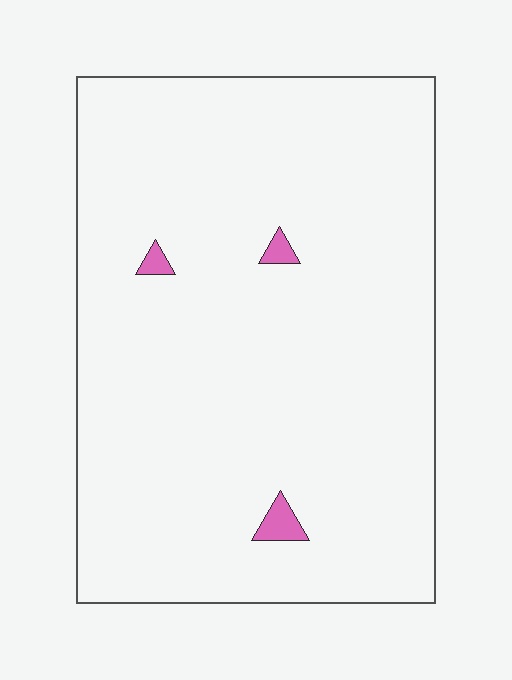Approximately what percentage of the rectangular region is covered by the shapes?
Approximately 0%.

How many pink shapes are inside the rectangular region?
3.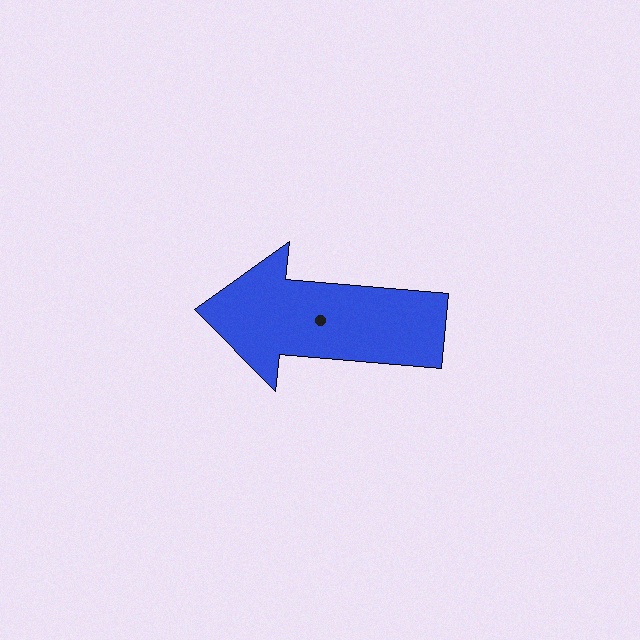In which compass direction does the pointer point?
West.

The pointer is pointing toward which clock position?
Roughly 9 o'clock.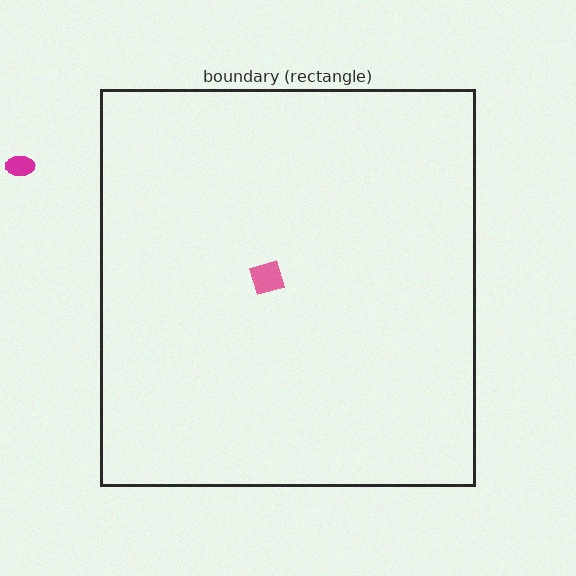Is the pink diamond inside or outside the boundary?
Inside.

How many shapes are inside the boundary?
1 inside, 1 outside.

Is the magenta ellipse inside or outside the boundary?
Outside.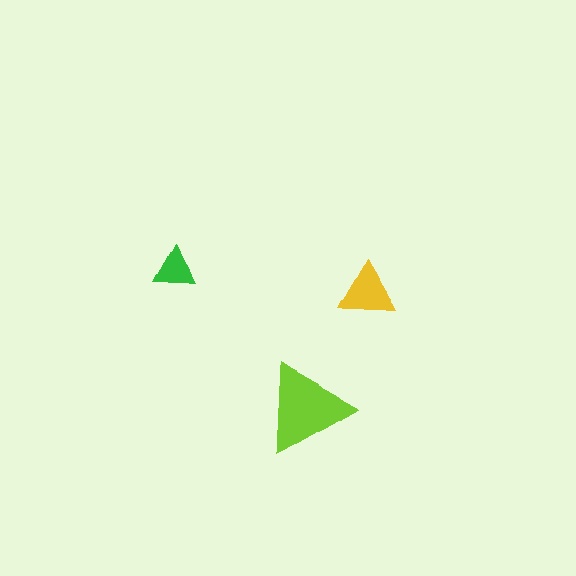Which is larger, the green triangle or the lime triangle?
The lime one.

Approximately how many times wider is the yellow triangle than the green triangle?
About 1.5 times wider.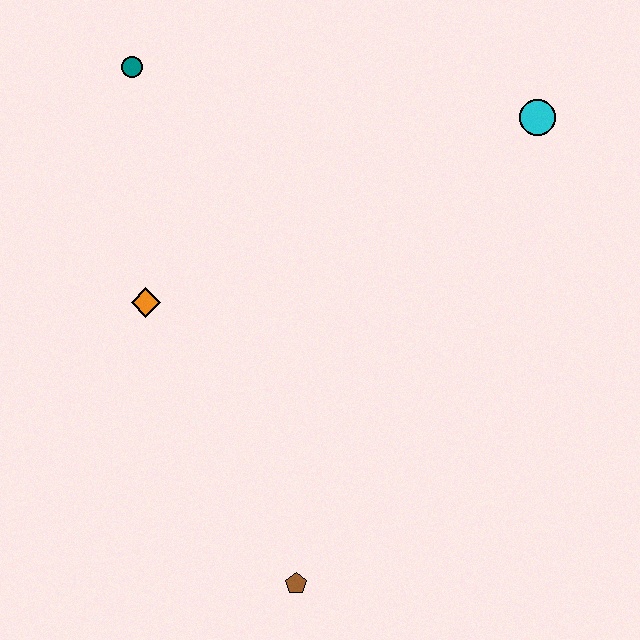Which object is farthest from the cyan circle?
The brown pentagon is farthest from the cyan circle.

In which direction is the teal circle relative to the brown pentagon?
The teal circle is above the brown pentagon.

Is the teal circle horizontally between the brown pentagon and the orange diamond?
No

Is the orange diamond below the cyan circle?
Yes